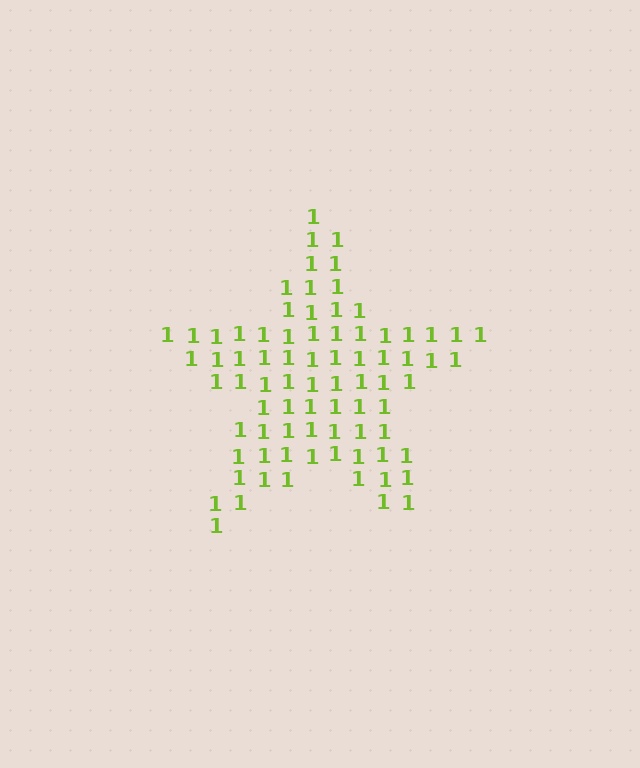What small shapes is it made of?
It is made of small digit 1's.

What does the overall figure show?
The overall figure shows a star.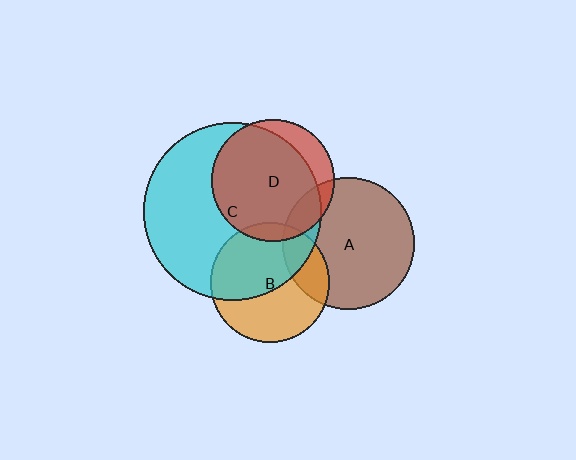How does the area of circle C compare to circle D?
Approximately 2.1 times.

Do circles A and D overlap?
Yes.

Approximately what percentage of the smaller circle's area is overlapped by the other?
Approximately 15%.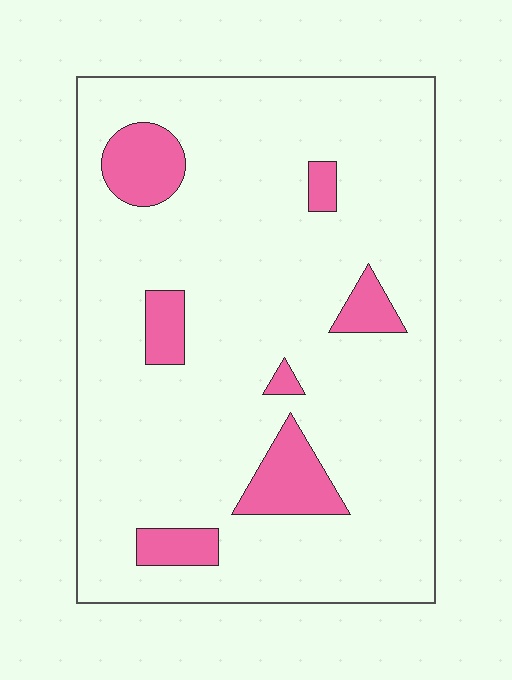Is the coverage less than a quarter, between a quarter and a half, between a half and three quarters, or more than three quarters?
Less than a quarter.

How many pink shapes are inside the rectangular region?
7.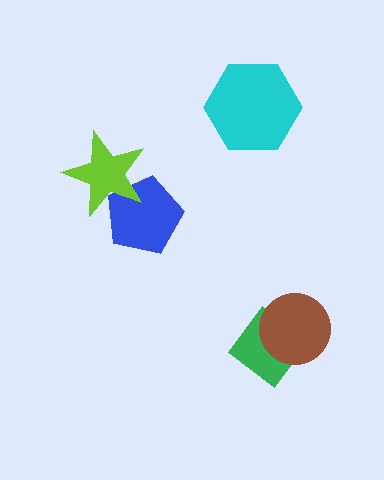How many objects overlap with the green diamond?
1 object overlaps with the green diamond.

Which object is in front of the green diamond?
The brown circle is in front of the green diamond.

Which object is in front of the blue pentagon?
The lime star is in front of the blue pentagon.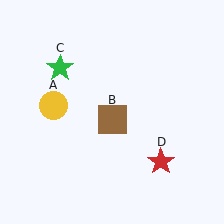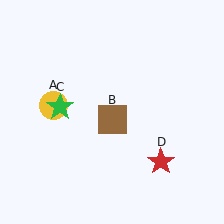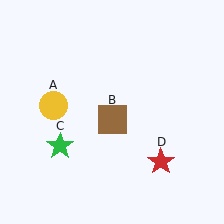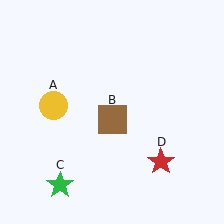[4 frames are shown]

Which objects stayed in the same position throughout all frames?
Yellow circle (object A) and brown square (object B) and red star (object D) remained stationary.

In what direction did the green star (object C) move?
The green star (object C) moved down.